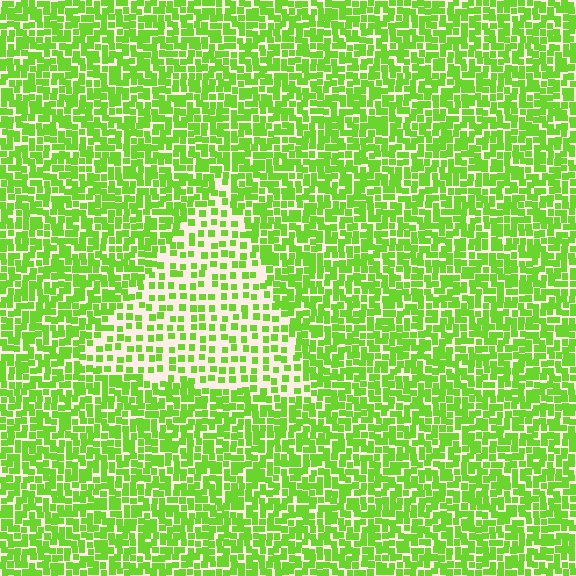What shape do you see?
I see a triangle.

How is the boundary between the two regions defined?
The boundary is defined by a change in element density (approximately 2.1x ratio). All elements are the same color, size, and shape.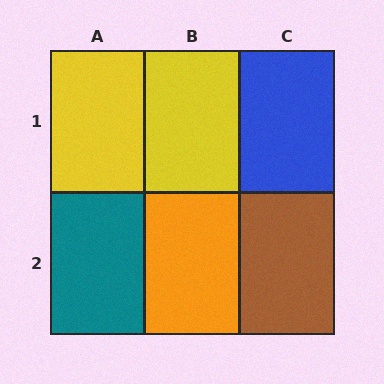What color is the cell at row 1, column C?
Blue.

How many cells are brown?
1 cell is brown.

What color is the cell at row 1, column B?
Yellow.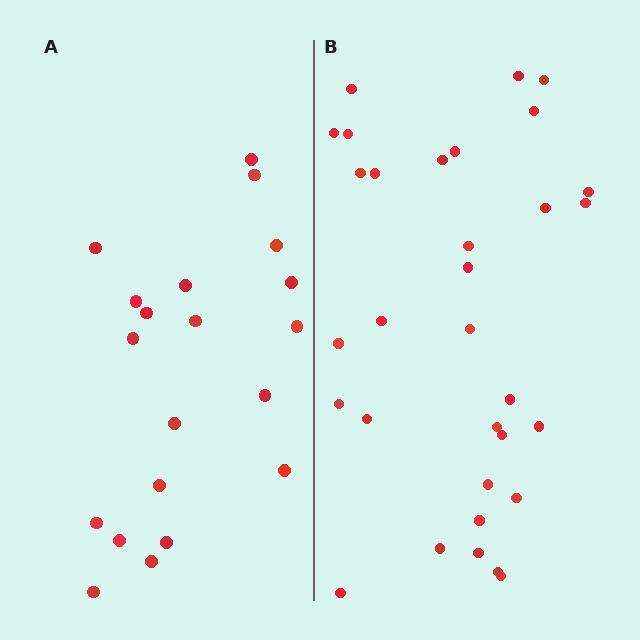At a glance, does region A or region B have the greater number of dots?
Region B (the right region) has more dots.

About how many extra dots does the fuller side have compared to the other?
Region B has roughly 12 or so more dots than region A.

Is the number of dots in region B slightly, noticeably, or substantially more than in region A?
Region B has substantially more. The ratio is roughly 1.6 to 1.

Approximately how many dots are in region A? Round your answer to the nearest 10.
About 20 dots.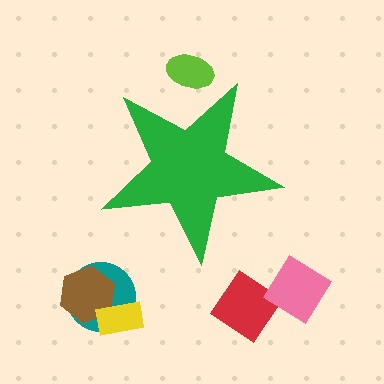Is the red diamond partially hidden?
No, the red diamond is fully visible.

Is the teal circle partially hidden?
No, the teal circle is fully visible.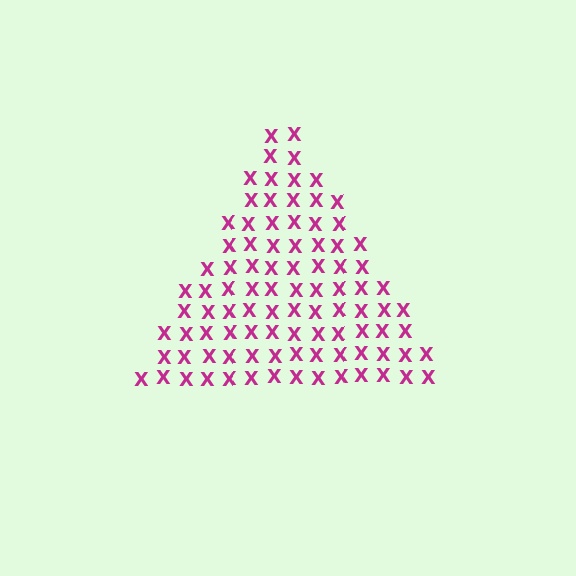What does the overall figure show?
The overall figure shows a triangle.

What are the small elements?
The small elements are letter X's.